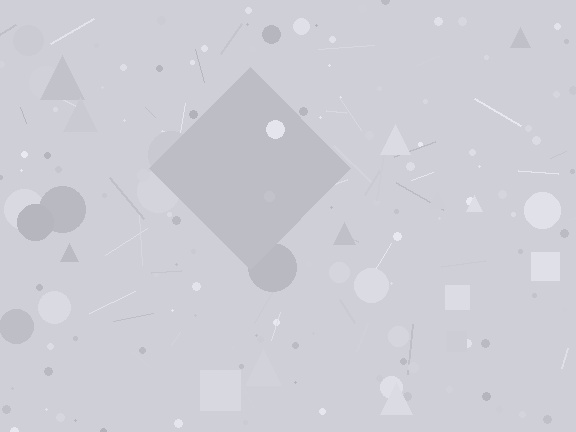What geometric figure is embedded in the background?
A diamond is embedded in the background.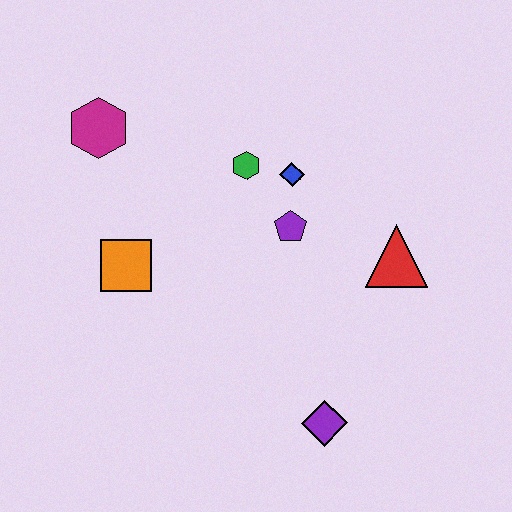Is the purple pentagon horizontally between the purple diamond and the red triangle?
No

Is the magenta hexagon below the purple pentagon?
No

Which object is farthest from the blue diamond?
The purple diamond is farthest from the blue diamond.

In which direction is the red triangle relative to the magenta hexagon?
The red triangle is to the right of the magenta hexagon.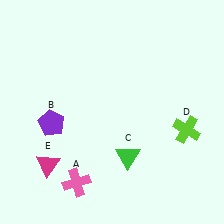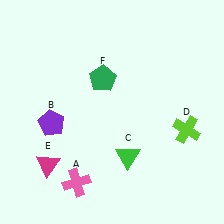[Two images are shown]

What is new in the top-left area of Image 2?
A green pentagon (F) was added in the top-left area of Image 2.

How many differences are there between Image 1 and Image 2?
There is 1 difference between the two images.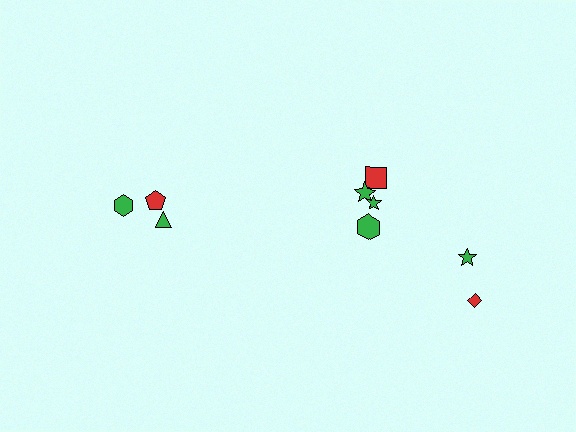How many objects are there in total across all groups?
There are 9 objects.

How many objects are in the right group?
There are 6 objects.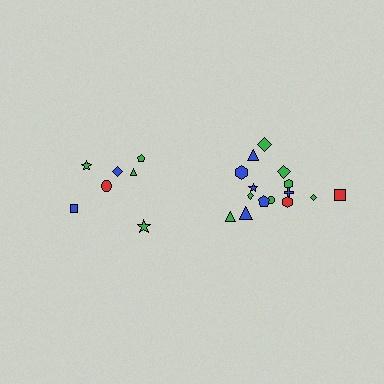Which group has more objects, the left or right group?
The right group.